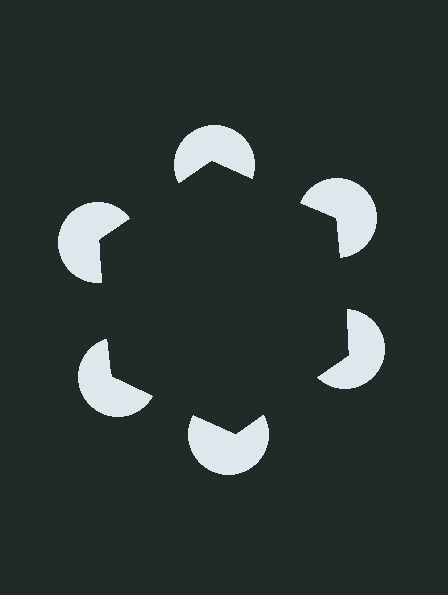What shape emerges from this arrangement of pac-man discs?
An illusory hexagon — its edges are inferred from the aligned wedge cuts in the pac-man discs, not physically drawn.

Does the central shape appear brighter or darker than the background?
It typically appears slightly darker than the background, even though no actual brightness change is drawn.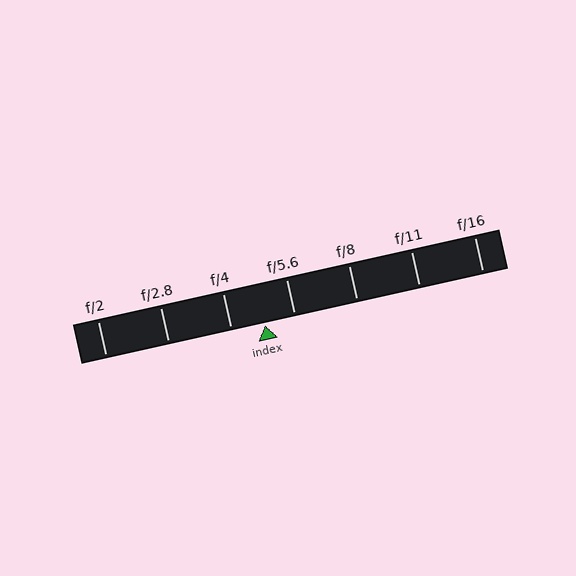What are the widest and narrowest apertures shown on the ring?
The widest aperture shown is f/2 and the narrowest is f/16.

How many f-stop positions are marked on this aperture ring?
There are 7 f-stop positions marked.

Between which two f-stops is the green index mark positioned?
The index mark is between f/4 and f/5.6.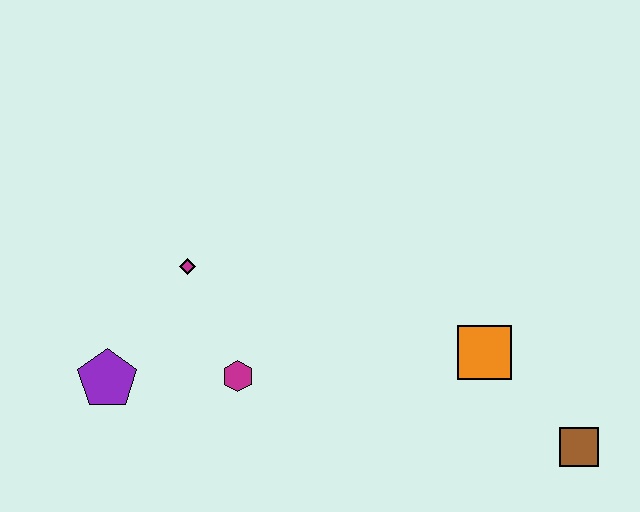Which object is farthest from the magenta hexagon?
The brown square is farthest from the magenta hexagon.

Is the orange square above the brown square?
Yes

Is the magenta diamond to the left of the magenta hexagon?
Yes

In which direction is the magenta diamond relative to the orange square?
The magenta diamond is to the left of the orange square.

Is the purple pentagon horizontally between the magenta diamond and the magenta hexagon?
No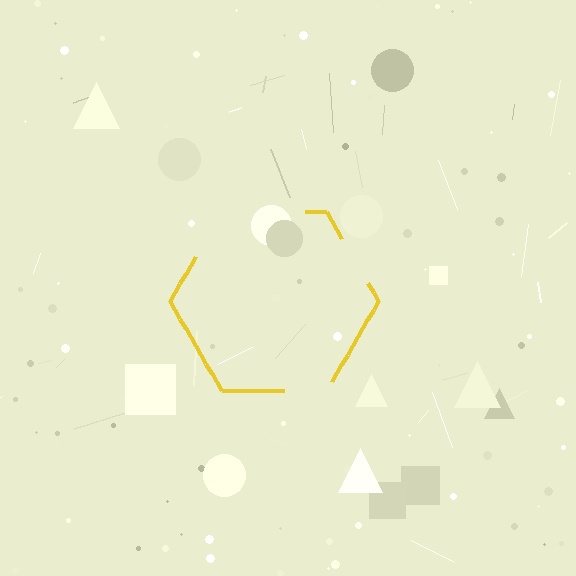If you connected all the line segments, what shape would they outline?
They would outline a hexagon.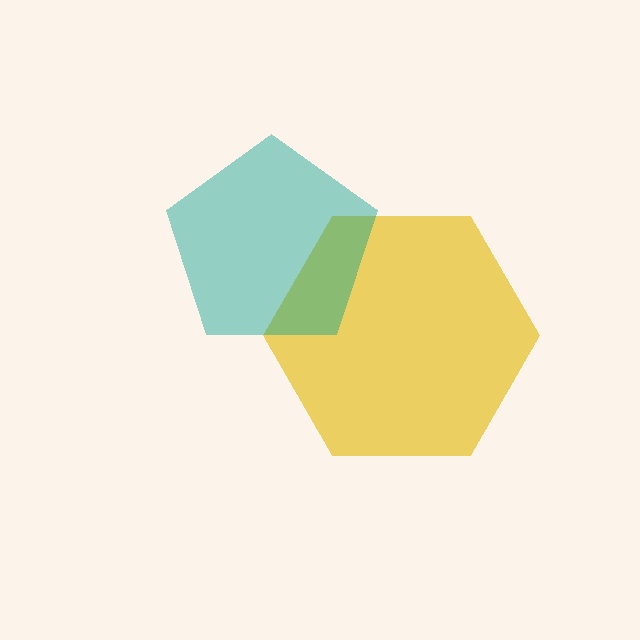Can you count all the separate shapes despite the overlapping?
Yes, there are 2 separate shapes.